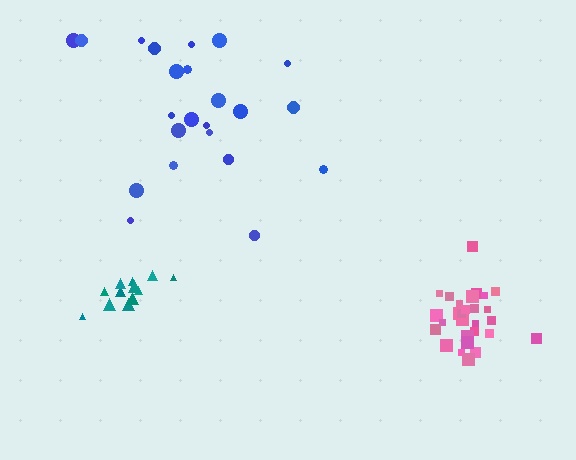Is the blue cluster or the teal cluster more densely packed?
Teal.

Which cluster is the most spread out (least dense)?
Blue.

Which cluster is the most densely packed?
Pink.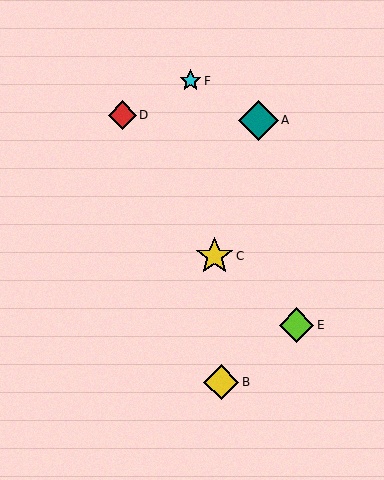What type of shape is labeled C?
Shape C is a yellow star.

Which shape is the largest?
The teal diamond (labeled A) is the largest.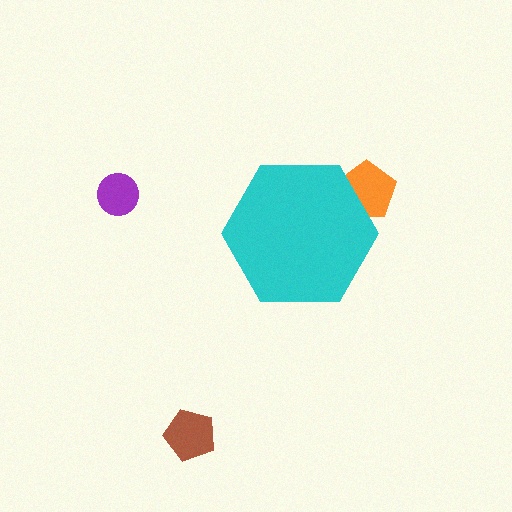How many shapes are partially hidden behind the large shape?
1 shape is partially hidden.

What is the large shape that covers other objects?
A cyan hexagon.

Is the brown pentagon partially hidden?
No, the brown pentagon is fully visible.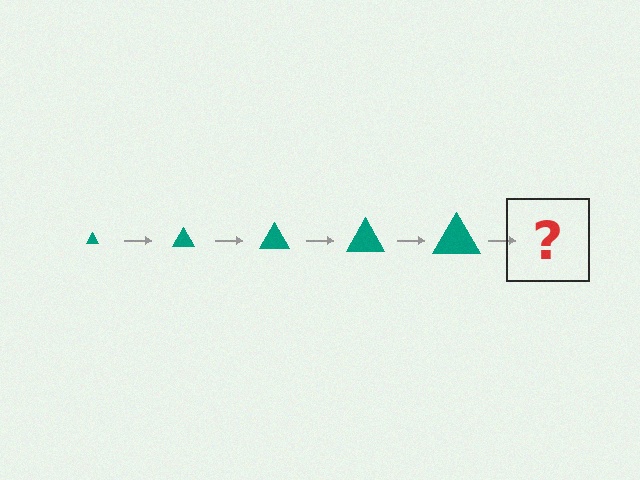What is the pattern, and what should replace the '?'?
The pattern is that the triangle gets progressively larger each step. The '?' should be a teal triangle, larger than the previous one.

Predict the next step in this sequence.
The next step is a teal triangle, larger than the previous one.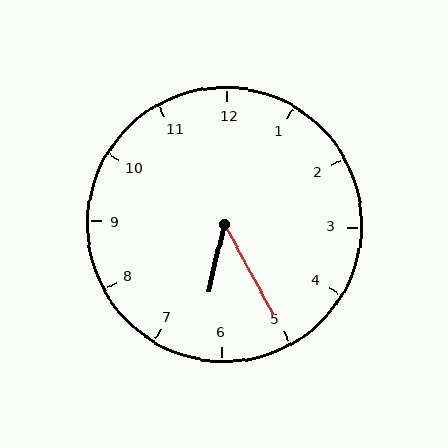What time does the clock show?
6:25.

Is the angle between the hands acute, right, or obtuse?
It is acute.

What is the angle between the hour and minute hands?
Approximately 42 degrees.